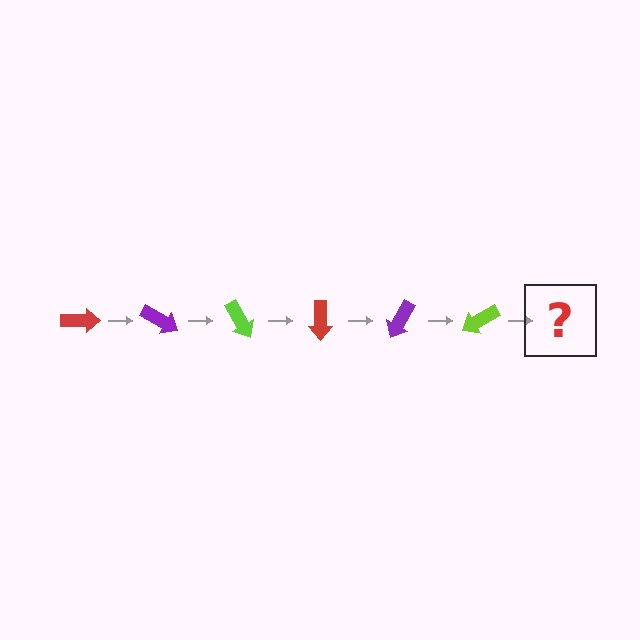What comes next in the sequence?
The next element should be a red arrow, rotated 180 degrees from the start.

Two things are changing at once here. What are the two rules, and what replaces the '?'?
The two rules are that it rotates 30 degrees each step and the color cycles through red, purple, and lime. The '?' should be a red arrow, rotated 180 degrees from the start.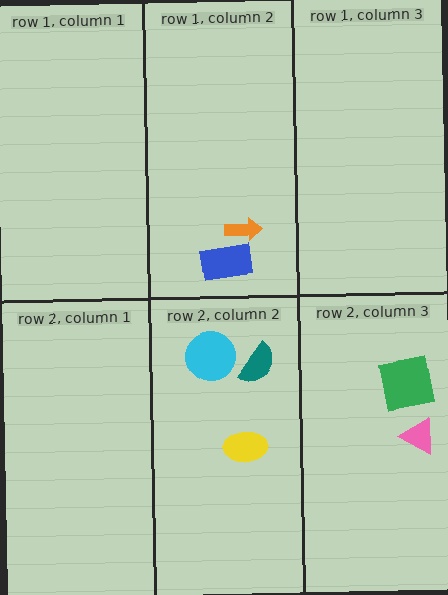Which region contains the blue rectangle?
The row 1, column 2 region.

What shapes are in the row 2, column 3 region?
The green square, the pink triangle.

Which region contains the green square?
The row 2, column 3 region.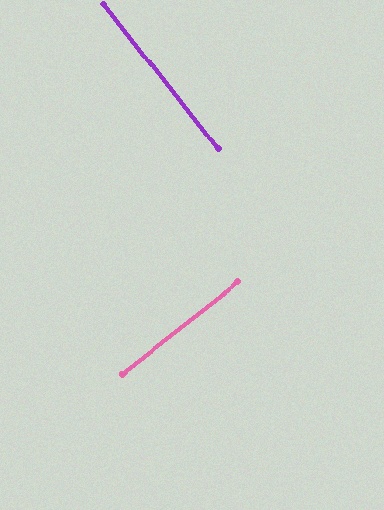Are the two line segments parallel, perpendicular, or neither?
Perpendicular — they meet at approximately 90°.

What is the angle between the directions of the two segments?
Approximately 90 degrees.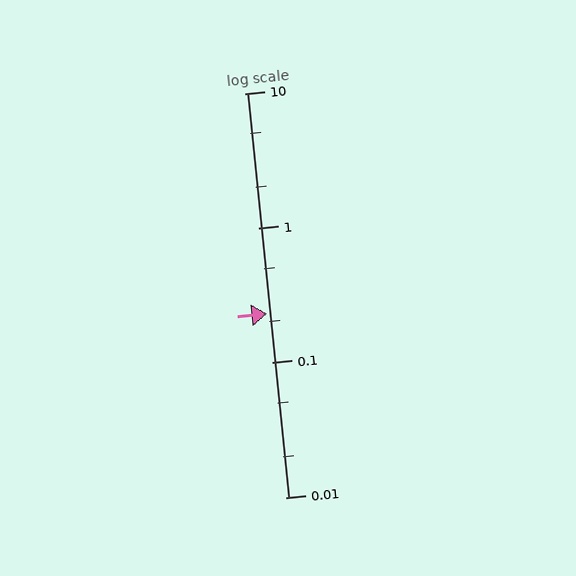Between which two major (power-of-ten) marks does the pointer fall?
The pointer is between 0.1 and 1.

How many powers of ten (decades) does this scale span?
The scale spans 3 decades, from 0.01 to 10.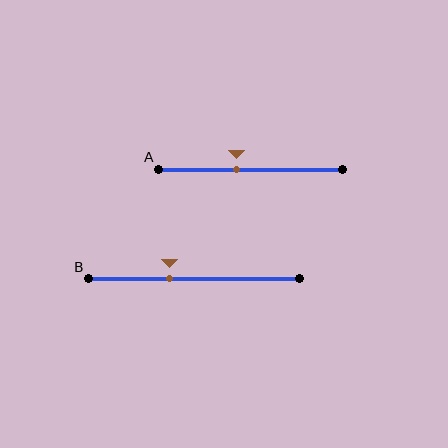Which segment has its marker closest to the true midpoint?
Segment A has its marker closest to the true midpoint.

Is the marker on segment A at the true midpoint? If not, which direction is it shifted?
No, the marker on segment A is shifted to the left by about 7% of the segment length.